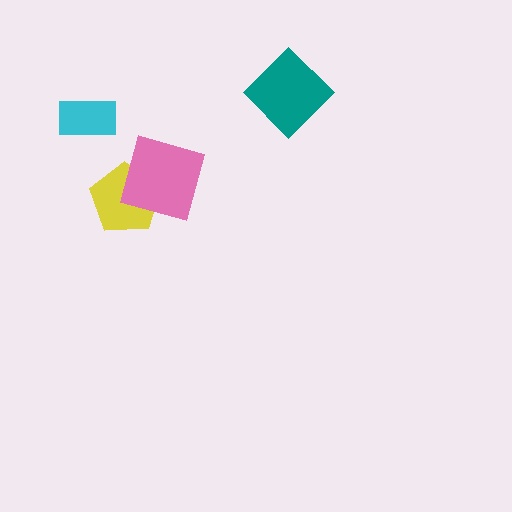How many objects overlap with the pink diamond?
1 object overlaps with the pink diamond.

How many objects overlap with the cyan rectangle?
0 objects overlap with the cyan rectangle.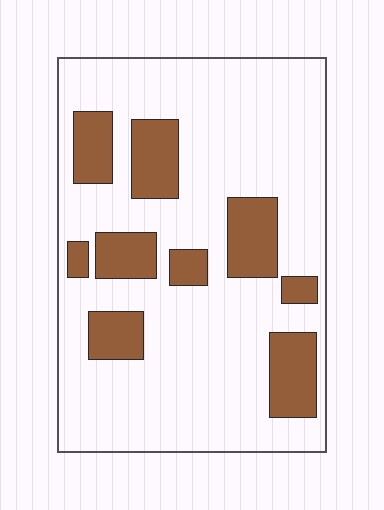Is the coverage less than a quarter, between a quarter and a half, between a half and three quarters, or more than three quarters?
Less than a quarter.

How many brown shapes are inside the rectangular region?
9.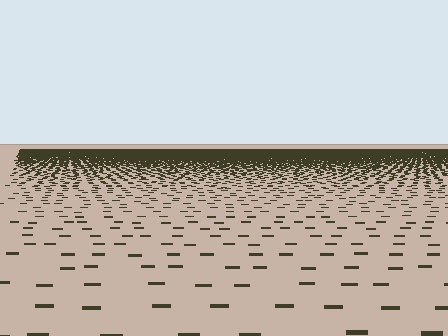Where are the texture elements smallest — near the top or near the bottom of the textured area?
Near the top.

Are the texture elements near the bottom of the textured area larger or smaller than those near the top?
Larger. Near the bottom, elements are closer to the viewer and appear at a bigger on-screen size.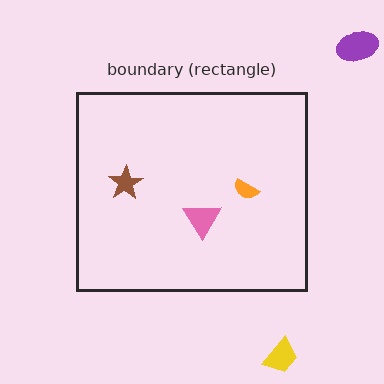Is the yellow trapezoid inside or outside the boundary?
Outside.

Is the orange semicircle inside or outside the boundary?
Inside.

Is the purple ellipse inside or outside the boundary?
Outside.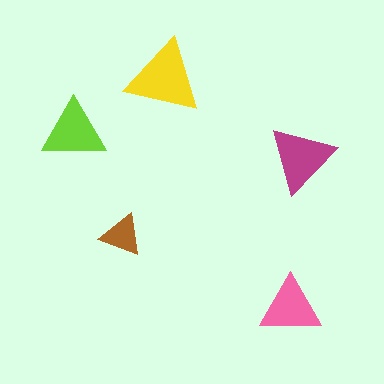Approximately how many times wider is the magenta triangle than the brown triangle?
About 1.5 times wider.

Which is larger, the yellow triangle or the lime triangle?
The yellow one.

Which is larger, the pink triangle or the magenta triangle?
The magenta one.